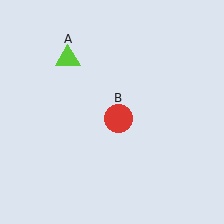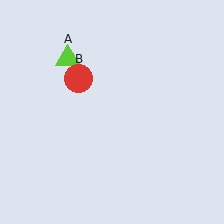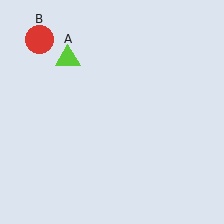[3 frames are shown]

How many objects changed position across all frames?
1 object changed position: red circle (object B).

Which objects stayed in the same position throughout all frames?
Lime triangle (object A) remained stationary.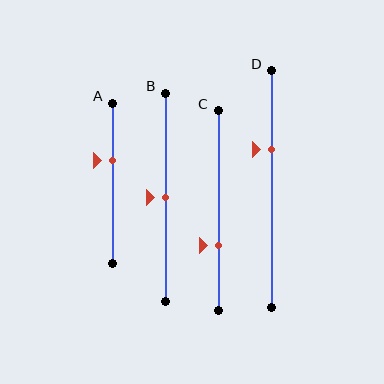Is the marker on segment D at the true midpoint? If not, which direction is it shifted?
No, the marker on segment D is shifted upward by about 17% of the segment length.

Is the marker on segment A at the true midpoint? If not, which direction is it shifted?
No, the marker on segment A is shifted upward by about 14% of the segment length.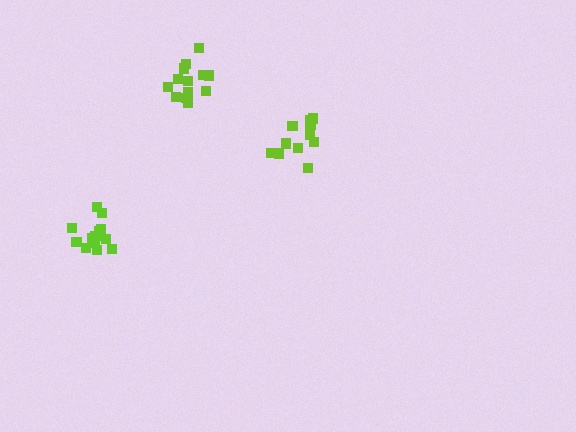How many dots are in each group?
Group 1: 11 dots, Group 2: 13 dots, Group 3: 13 dots (37 total).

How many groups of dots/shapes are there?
There are 3 groups.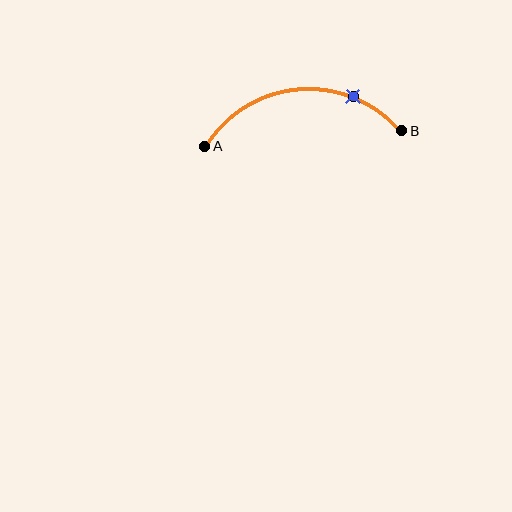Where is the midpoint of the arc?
The arc midpoint is the point on the curve farthest from the straight line joining A and B. It sits above that line.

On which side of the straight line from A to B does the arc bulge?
The arc bulges above the straight line connecting A and B.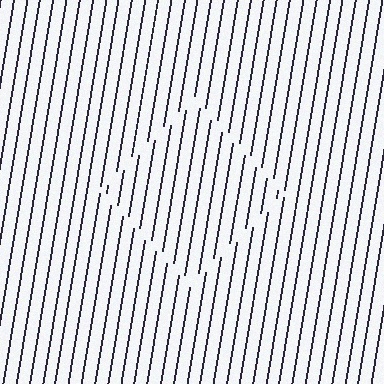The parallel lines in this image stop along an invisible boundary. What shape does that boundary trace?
An illusory square. The interior of the shape contains the same grating, shifted by half a period — the contour is defined by the phase discontinuity where line-ends from the inner and outer gratings abut.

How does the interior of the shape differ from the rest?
The interior of the shape contains the same grating, shifted by half a period — the contour is defined by the phase discontinuity where line-ends from the inner and outer gratings abut.